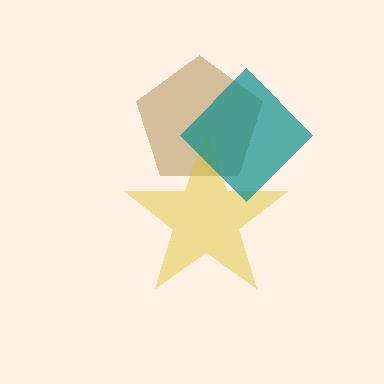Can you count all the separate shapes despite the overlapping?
Yes, there are 3 separate shapes.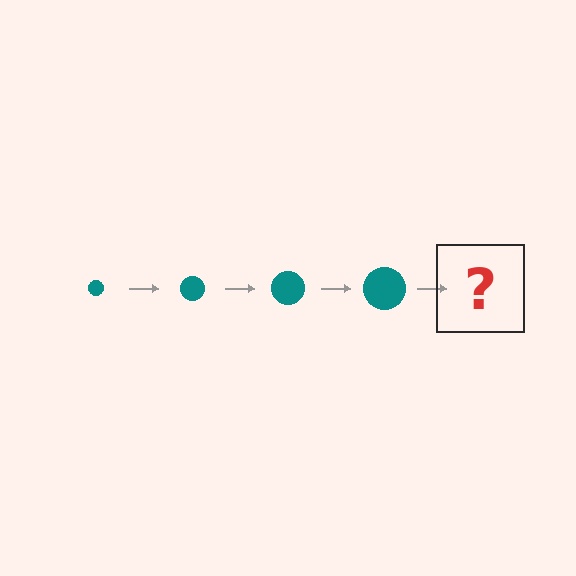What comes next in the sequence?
The next element should be a teal circle, larger than the previous one.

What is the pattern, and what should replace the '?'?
The pattern is that the circle gets progressively larger each step. The '?' should be a teal circle, larger than the previous one.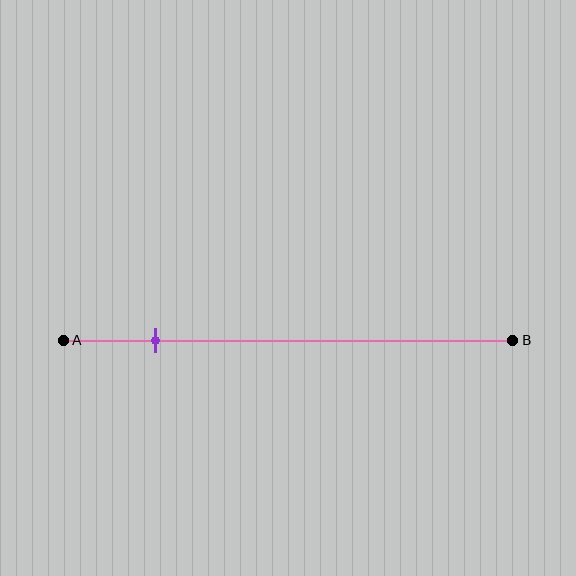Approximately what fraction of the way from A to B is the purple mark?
The purple mark is approximately 20% of the way from A to B.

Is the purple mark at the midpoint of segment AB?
No, the mark is at about 20% from A, not at the 50% midpoint.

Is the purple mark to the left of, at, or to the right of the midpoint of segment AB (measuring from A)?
The purple mark is to the left of the midpoint of segment AB.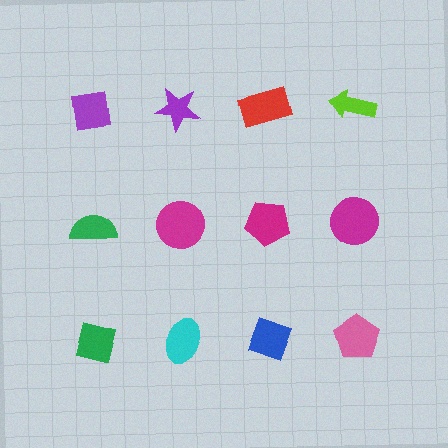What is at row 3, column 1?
A green square.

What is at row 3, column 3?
A blue diamond.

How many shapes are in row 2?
4 shapes.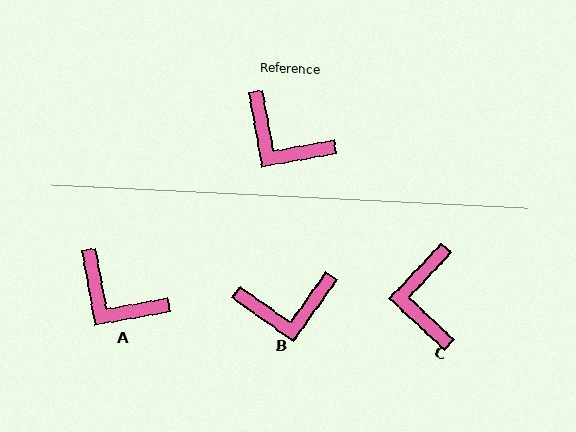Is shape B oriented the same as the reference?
No, it is off by about 45 degrees.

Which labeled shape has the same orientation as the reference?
A.